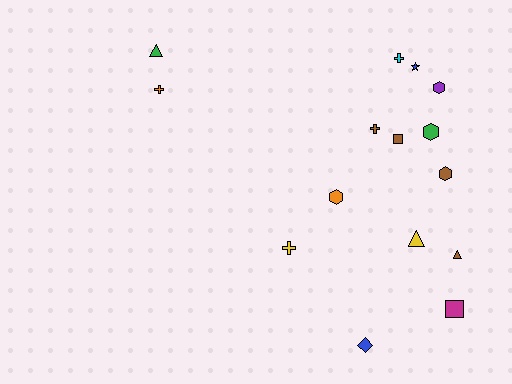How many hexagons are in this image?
There are 4 hexagons.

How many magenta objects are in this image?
There is 1 magenta object.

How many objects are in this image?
There are 15 objects.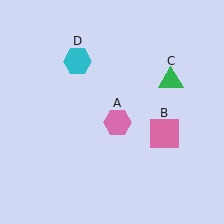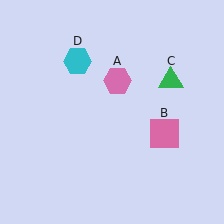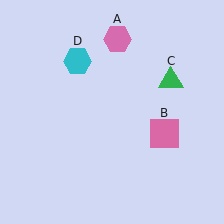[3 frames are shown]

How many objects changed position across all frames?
1 object changed position: pink hexagon (object A).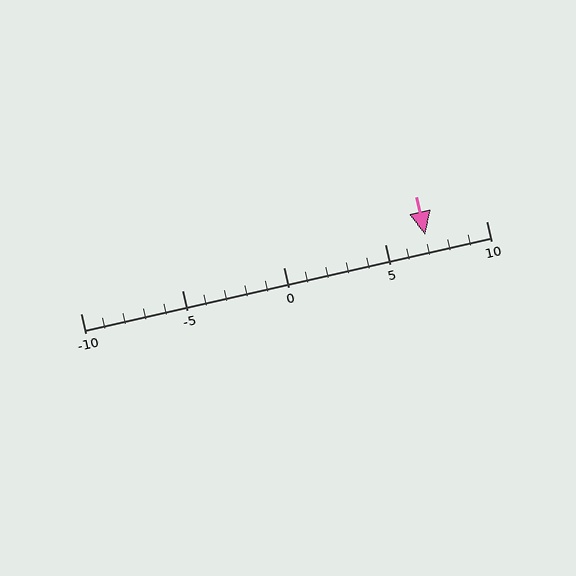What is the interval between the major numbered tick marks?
The major tick marks are spaced 5 units apart.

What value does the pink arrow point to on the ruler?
The pink arrow points to approximately 7.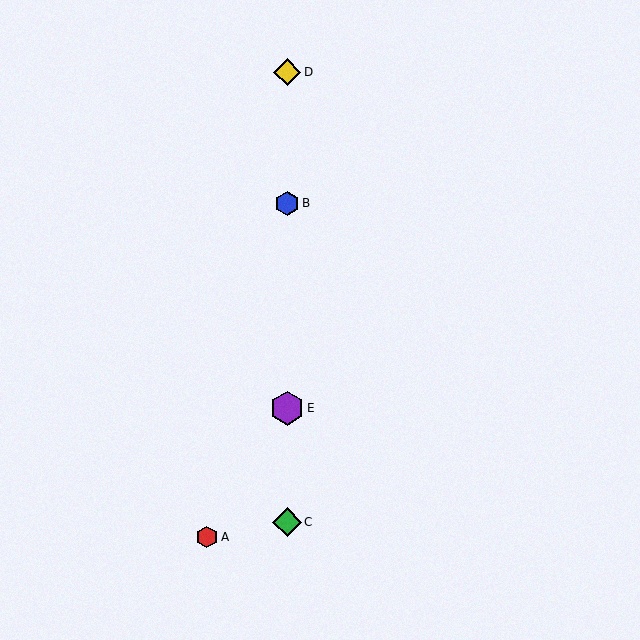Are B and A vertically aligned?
No, B is at x≈287 and A is at x≈207.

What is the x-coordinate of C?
Object C is at x≈287.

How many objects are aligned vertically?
4 objects (B, C, D, E) are aligned vertically.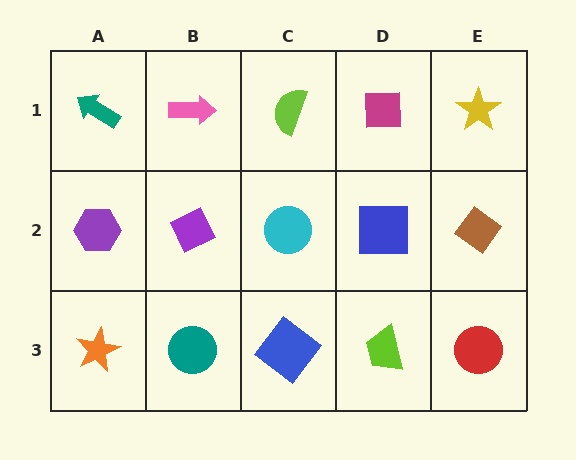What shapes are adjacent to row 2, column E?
A yellow star (row 1, column E), a red circle (row 3, column E), a blue square (row 2, column D).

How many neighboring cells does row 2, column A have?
3.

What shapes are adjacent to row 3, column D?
A blue square (row 2, column D), a blue diamond (row 3, column C), a red circle (row 3, column E).